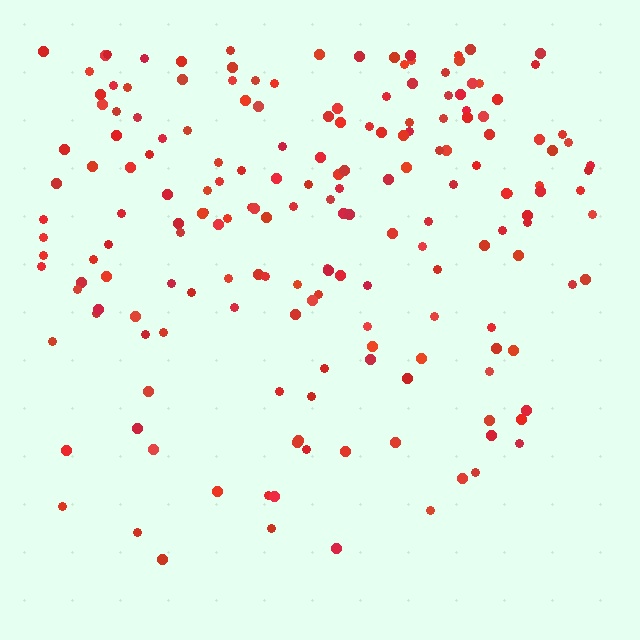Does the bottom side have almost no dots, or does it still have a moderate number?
Still a moderate number, just noticeably fewer than the top.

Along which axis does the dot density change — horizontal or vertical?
Vertical.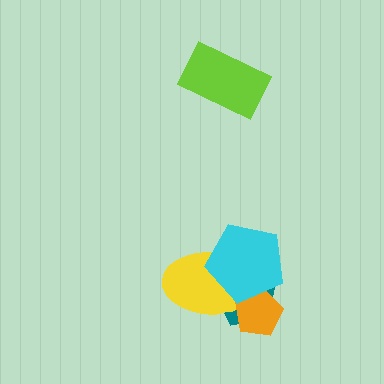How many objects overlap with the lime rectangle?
0 objects overlap with the lime rectangle.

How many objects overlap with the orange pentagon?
3 objects overlap with the orange pentagon.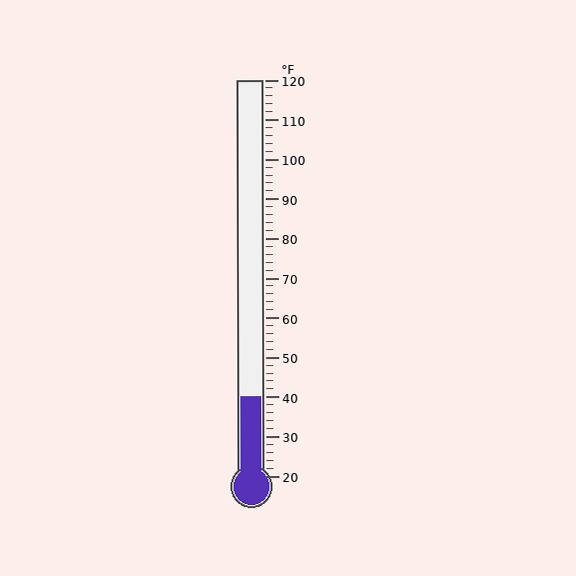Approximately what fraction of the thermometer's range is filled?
The thermometer is filled to approximately 20% of its range.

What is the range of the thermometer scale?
The thermometer scale ranges from 20°F to 120°F.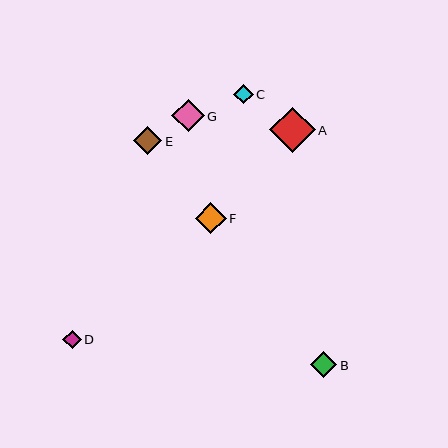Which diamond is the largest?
Diamond A is the largest with a size of approximately 45 pixels.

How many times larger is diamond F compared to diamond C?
Diamond F is approximately 1.6 times the size of diamond C.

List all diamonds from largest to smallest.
From largest to smallest: A, G, F, E, B, C, D.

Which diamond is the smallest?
Diamond D is the smallest with a size of approximately 18 pixels.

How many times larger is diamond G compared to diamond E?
Diamond G is approximately 1.2 times the size of diamond E.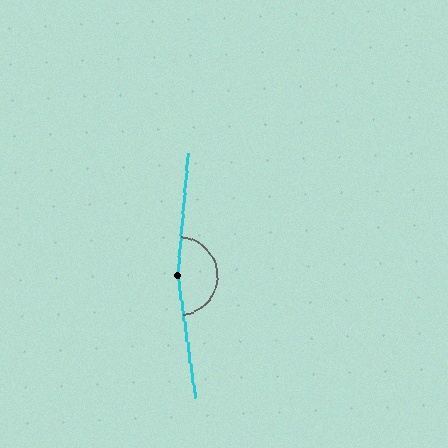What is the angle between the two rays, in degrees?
Approximately 167 degrees.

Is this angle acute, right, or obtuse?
It is obtuse.